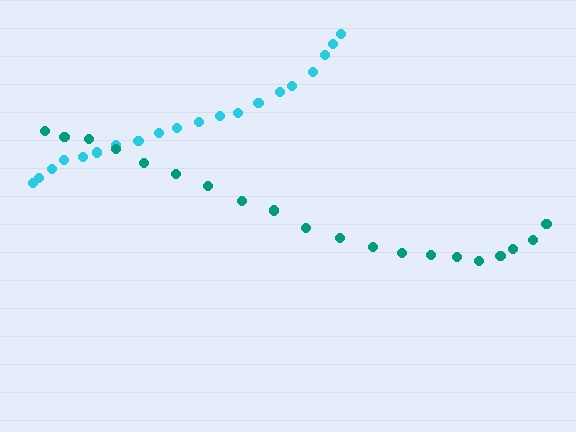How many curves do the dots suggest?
There are 2 distinct paths.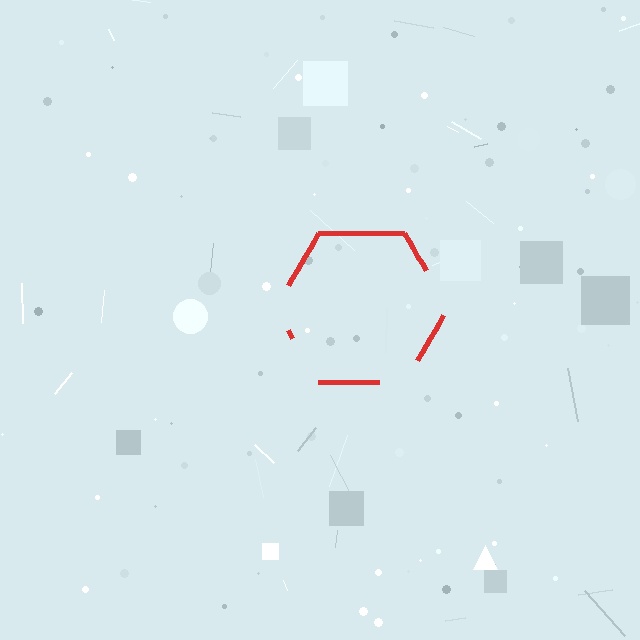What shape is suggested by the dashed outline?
The dashed outline suggests a hexagon.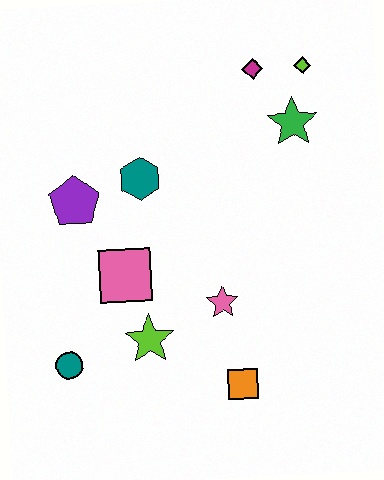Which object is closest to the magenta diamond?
The lime diamond is closest to the magenta diamond.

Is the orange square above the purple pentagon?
No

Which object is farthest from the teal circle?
The lime diamond is farthest from the teal circle.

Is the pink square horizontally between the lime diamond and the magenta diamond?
No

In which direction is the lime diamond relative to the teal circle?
The lime diamond is above the teal circle.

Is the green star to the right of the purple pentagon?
Yes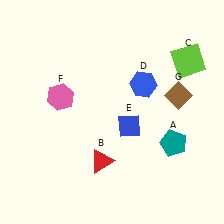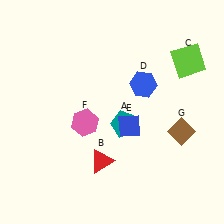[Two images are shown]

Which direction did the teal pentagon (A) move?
The teal pentagon (A) moved left.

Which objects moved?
The objects that moved are: the teal pentagon (A), the pink hexagon (F), the brown diamond (G).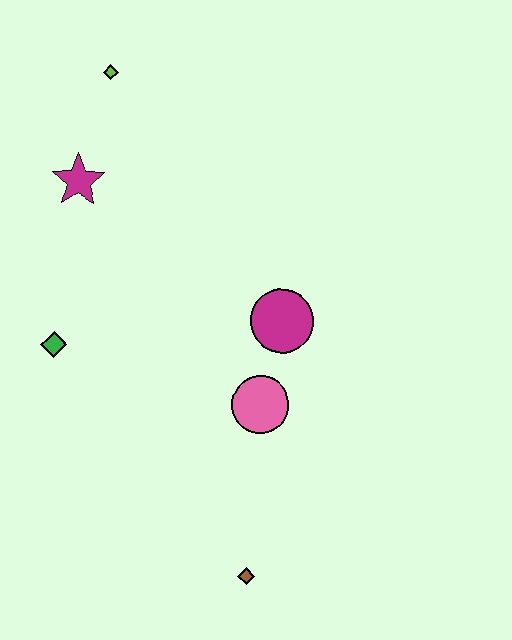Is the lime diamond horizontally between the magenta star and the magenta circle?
Yes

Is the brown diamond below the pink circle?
Yes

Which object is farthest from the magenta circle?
The lime diamond is farthest from the magenta circle.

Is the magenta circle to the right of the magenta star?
Yes